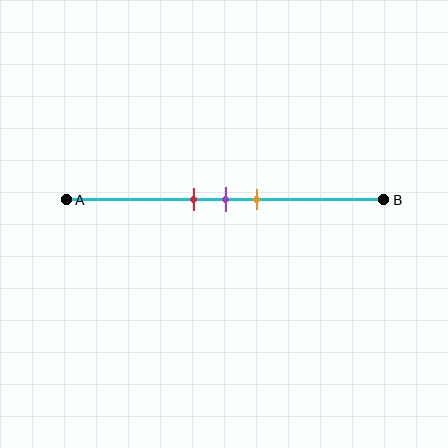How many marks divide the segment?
There are 3 marks dividing the segment.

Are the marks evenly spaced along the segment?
Yes, the marks are approximately evenly spaced.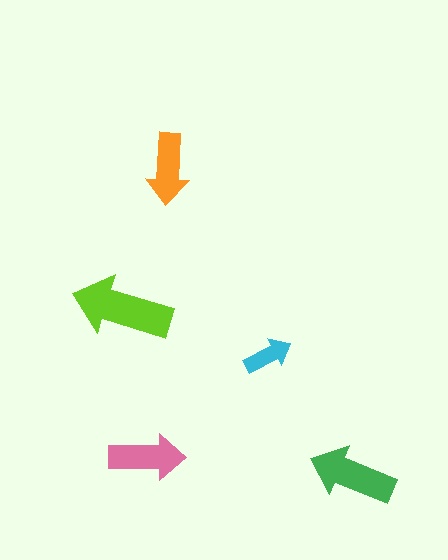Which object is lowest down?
The green arrow is bottommost.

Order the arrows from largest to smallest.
the lime one, the green one, the pink one, the orange one, the cyan one.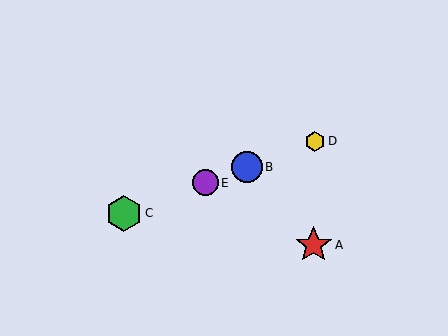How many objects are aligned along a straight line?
4 objects (B, C, D, E) are aligned along a straight line.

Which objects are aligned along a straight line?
Objects B, C, D, E are aligned along a straight line.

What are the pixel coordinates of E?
Object E is at (205, 183).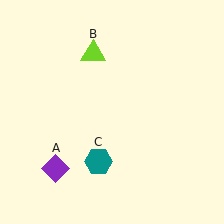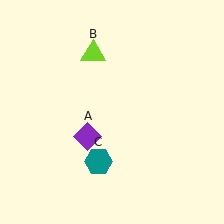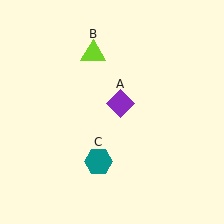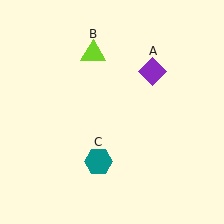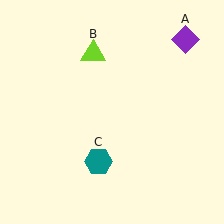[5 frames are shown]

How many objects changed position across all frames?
1 object changed position: purple diamond (object A).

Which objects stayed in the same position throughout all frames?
Lime triangle (object B) and teal hexagon (object C) remained stationary.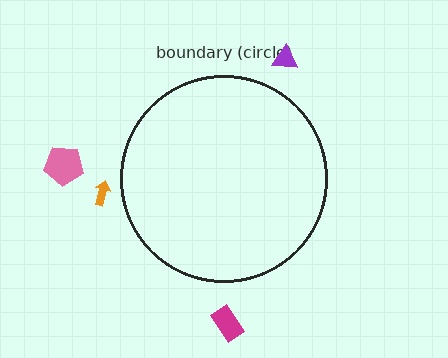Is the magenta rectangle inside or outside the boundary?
Outside.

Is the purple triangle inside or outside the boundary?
Outside.